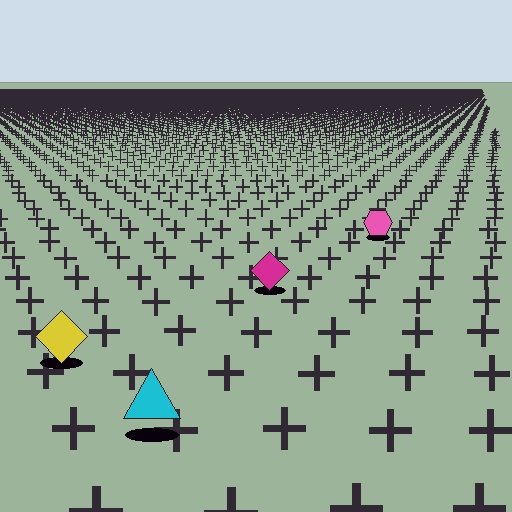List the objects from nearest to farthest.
From nearest to farthest: the cyan triangle, the yellow diamond, the magenta diamond, the pink hexagon.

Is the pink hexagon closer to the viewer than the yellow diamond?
No. The yellow diamond is closer — you can tell from the texture gradient: the ground texture is coarser near it.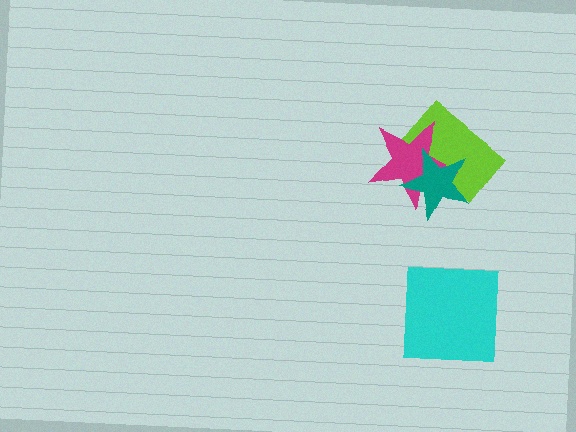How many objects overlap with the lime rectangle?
2 objects overlap with the lime rectangle.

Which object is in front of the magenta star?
The teal star is in front of the magenta star.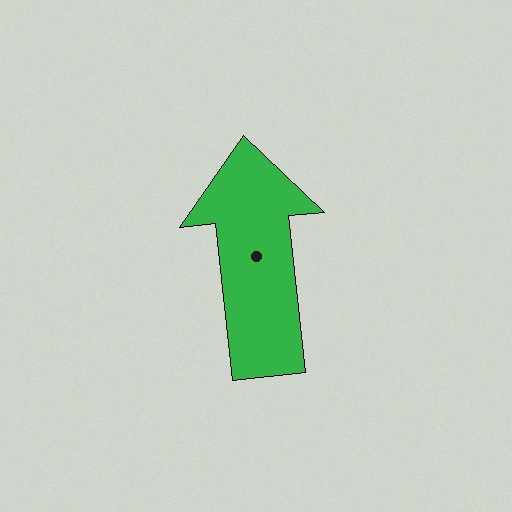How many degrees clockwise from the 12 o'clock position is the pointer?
Approximately 354 degrees.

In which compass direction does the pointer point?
North.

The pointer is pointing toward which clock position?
Roughly 12 o'clock.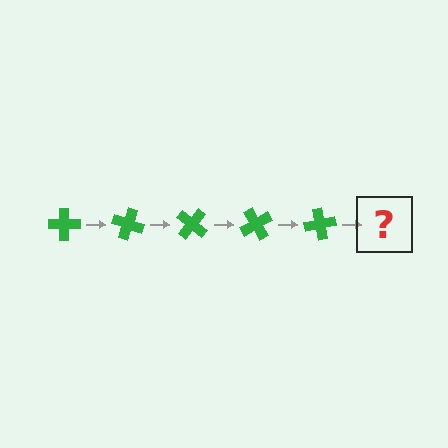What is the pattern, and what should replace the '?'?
The pattern is that the cross rotates 20 degrees each step. The '?' should be a green cross rotated 100 degrees.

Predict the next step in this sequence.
The next step is a green cross rotated 100 degrees.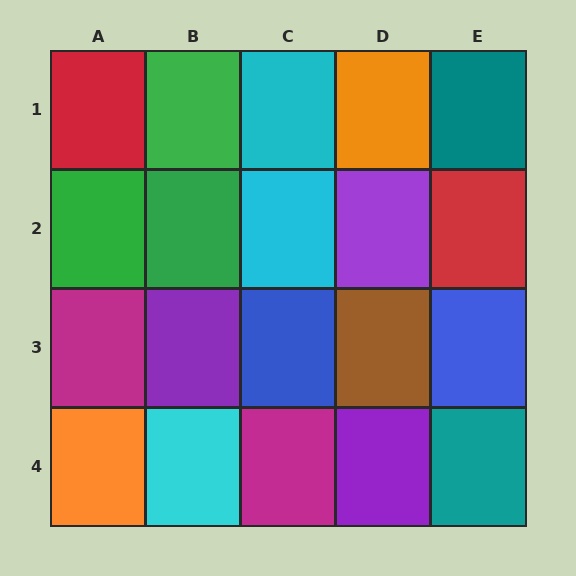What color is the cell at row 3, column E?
Blue.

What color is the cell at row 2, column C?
Cyan.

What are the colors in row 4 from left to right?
Orange, cyan, magenta, purple, teal.